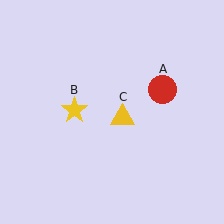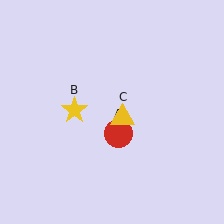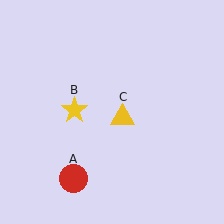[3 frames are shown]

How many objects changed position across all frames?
1 object changed position: red circle (object A).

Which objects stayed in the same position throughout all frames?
Yellow star (object B) and yellow triangle (object C) remained stationary.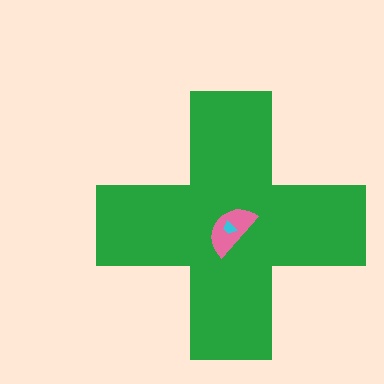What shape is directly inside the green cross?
The pink semicircle.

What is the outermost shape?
The green cross.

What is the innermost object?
The cyan trapezoid.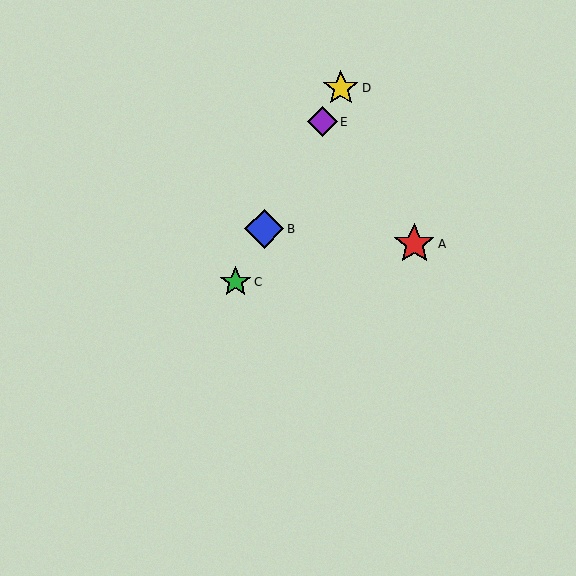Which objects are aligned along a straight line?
Objects B, C, D, E are aligned along a straight line.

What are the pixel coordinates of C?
Object C is at (235, 282).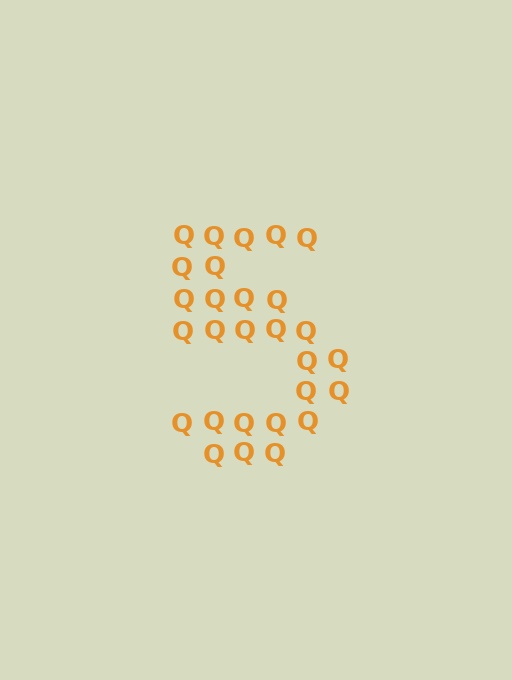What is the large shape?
The large shape is the digit 5.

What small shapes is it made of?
It is made of small letter Q's.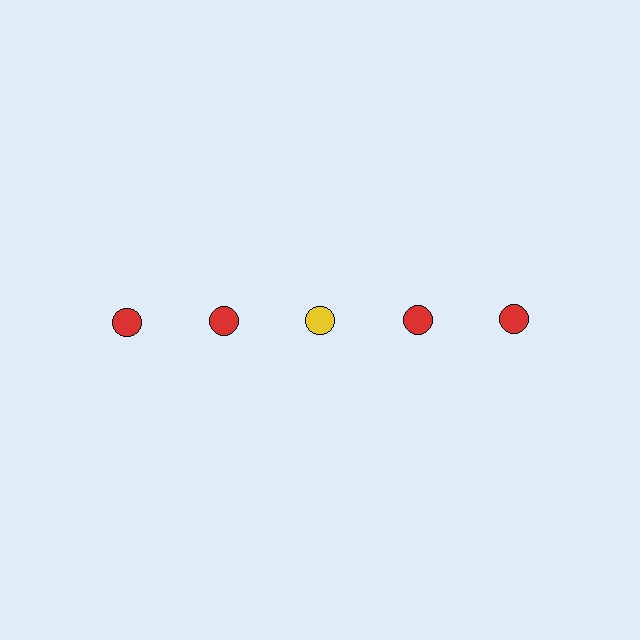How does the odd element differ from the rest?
It has a different color: yellow instead of red.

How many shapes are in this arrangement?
There are 5 shapes arranged in a grid pattern.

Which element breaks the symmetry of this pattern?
The yellow circle in the top row, center column breaks the symmetry. All other shapes are red circles.